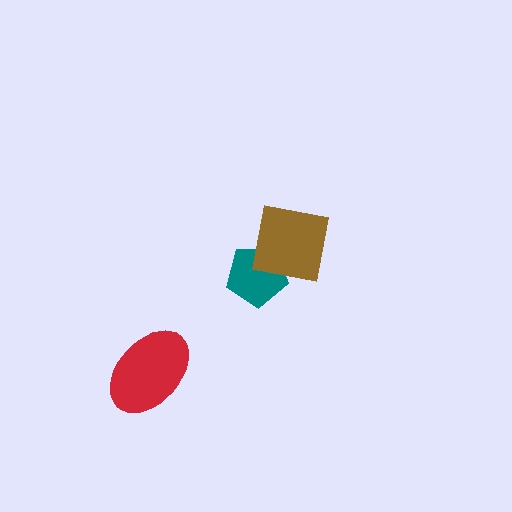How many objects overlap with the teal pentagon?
1 object overlaps with the teal pentagon.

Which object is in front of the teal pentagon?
The brown square is in front of the teal pentagon.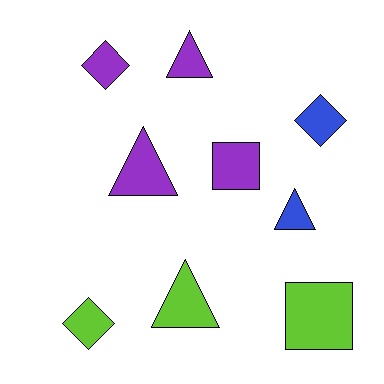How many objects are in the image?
There are 9 objects.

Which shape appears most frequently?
Triangle, with 4 objects.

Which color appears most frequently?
Purple, with 4 objects.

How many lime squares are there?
There is 1 lime square.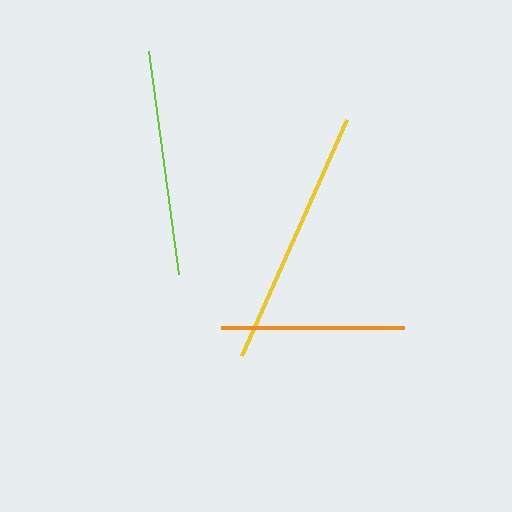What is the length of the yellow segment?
The yellow segment is approximately 259 pixels long.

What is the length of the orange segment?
The orange segment is approximately 183 pixels long.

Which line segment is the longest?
The yellow line is the longest at approximately 259 pixels.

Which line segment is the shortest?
The orange line is the shortest at approximately 183 pixels.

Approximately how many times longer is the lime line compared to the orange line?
The lime line is approximately 1.2 times the length of the orange line.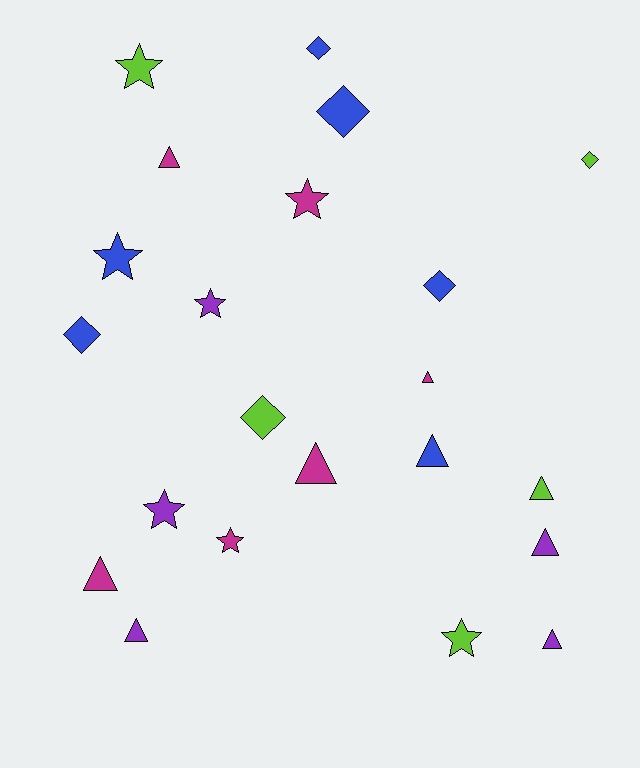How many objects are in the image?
There are 22 objects.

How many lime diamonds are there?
There are 2 lime diamonds.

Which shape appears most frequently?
Triangle, with 9 objects.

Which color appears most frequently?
Blue, with 6 objects.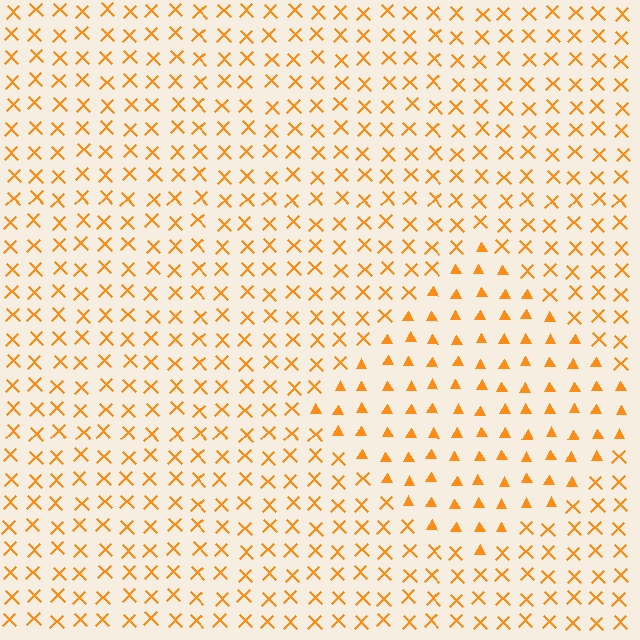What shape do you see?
I see a diamond.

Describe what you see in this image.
The image is filled with small orange elements arranged in a uniform grid. A diamond-shaped region contains triangles, while the surrounding area contains X marks. The boundary is defined purely by the change in element shape.